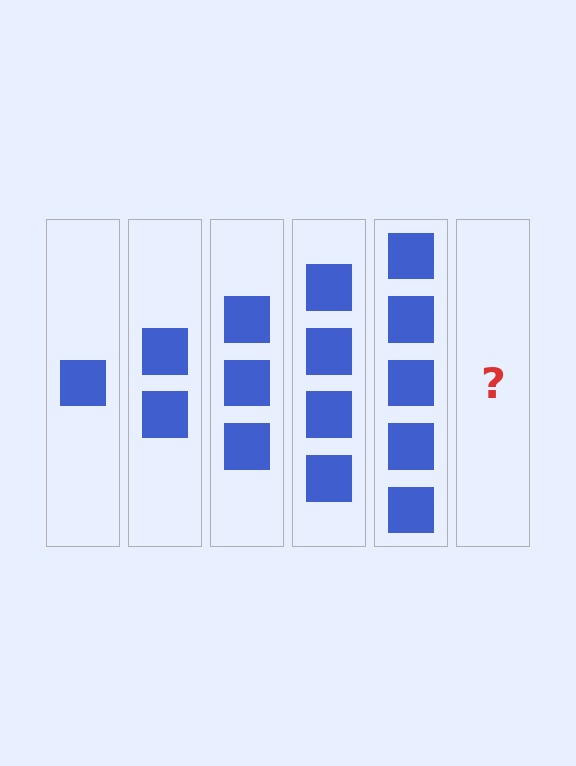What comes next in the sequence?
The next element should be 6 squares.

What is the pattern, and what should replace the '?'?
The pattern is that each step adds one more square. The '?' should be 6 squares.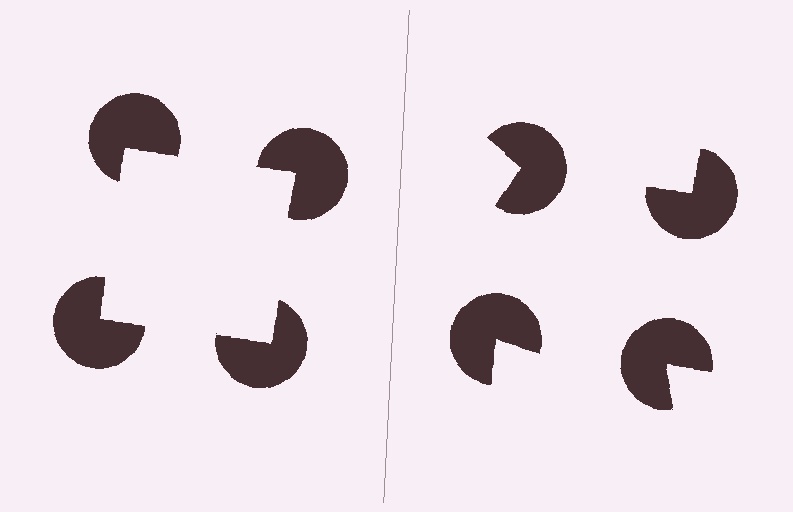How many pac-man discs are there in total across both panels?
8 — 4 on each side.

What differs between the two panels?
The pac-man discs are positioned identically on both sides; only the wedge orientations differ. On the left they align to a square; on the right they are misaligned.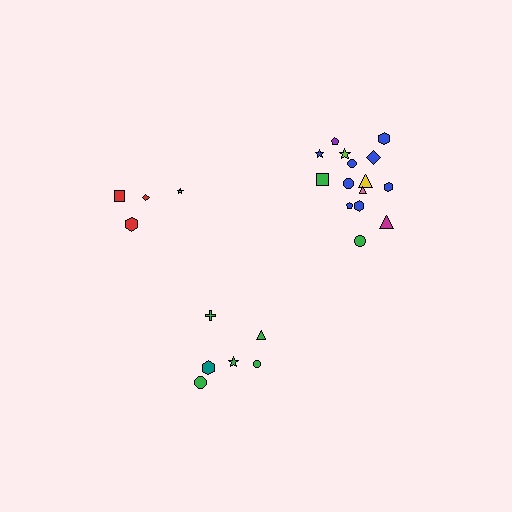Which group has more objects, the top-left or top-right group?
The top-right group.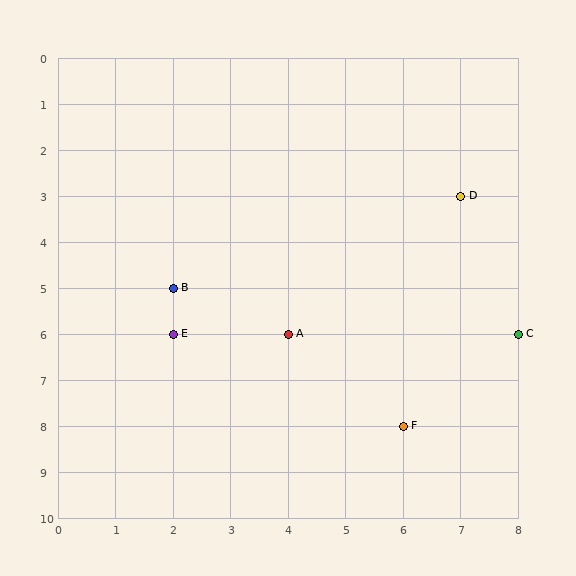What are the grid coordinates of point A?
Point A is at grid coordinates (4, 6).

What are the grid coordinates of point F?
Point F is at grid coordinates (6, 8).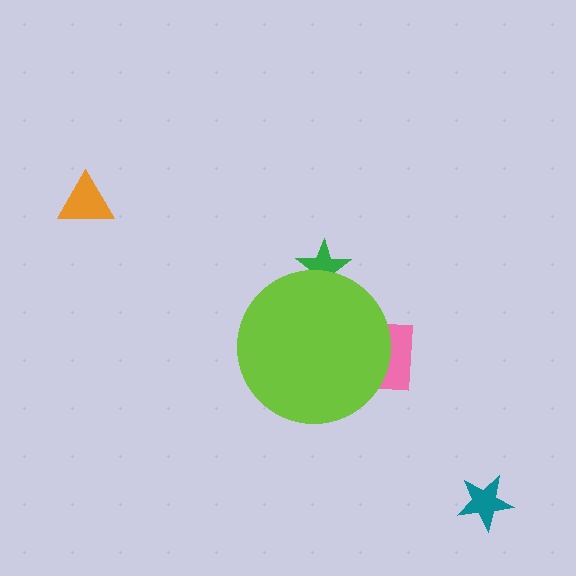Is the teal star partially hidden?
No, the teal star is fully visible.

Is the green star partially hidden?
Yes, the green star is partially hidden behind the lime circle.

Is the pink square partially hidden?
Yes, the pink square is partially hidden behind the lime circle.